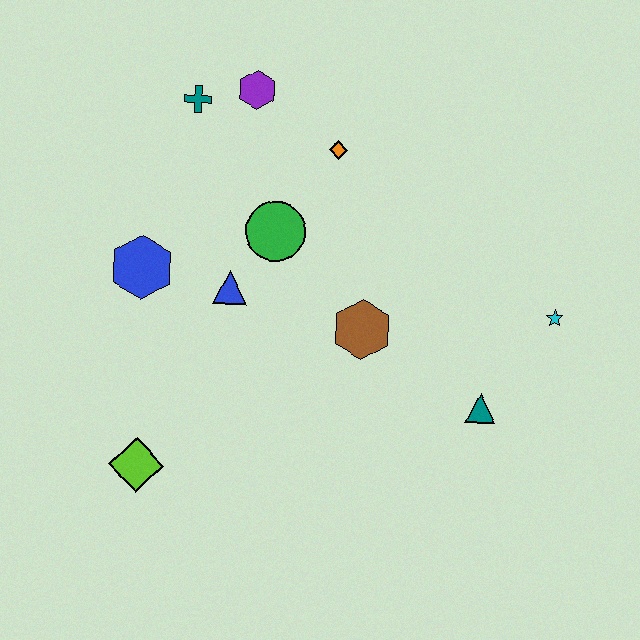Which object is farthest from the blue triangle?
The cyan star is farthest from the blue triangle.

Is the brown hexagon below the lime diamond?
No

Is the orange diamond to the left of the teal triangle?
Yes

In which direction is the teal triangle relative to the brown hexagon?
The teal triangle is to the right of the brown hexagon.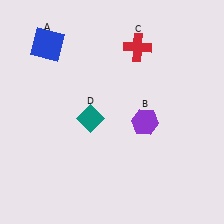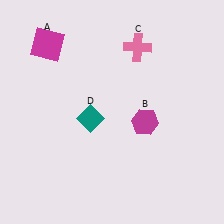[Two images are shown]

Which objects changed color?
A changed from blue to magenta. B changed from purple to magenta. C changed from red to pink.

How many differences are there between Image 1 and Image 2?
There are 3 differences between the two images.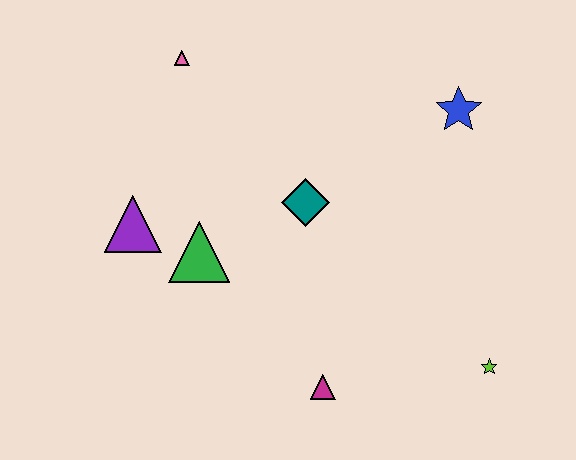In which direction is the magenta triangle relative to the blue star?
The magenta triangle is below the blue star.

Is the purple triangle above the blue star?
No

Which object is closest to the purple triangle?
The green triangle is closest to the purple triangle.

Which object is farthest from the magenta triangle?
The pink triangle is farthest from the magenta triangle.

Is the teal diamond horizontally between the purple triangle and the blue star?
Yes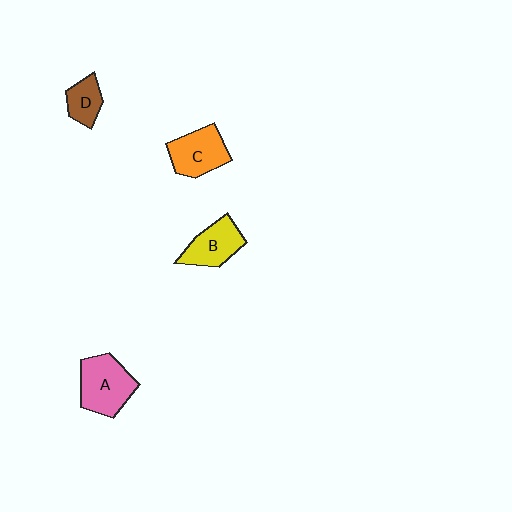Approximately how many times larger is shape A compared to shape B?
Approximately 1.3 times.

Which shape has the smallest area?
Shape D (brown).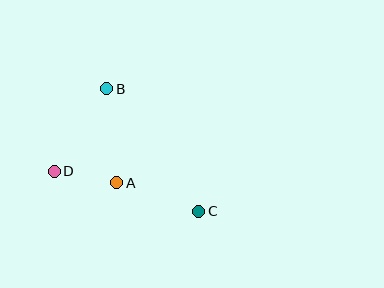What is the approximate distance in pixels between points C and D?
The distance between C and D is approximately 150 pixels.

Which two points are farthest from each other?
Points B and C are farthest from each other.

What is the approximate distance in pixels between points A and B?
The distance between A and B is approximately 95 pixels.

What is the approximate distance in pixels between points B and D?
The distance between B and D is approximately 98 pixels.